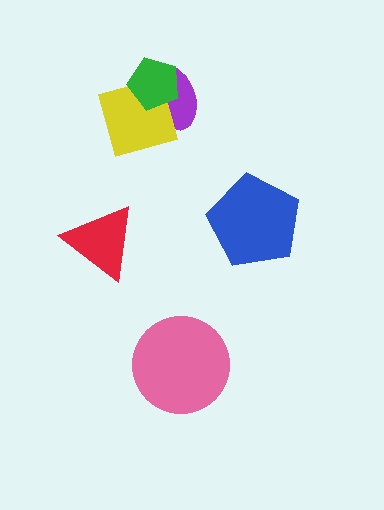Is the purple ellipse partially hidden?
Yes, it is partially covered by another shape.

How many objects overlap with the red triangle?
0 objects overlap with the red triangle.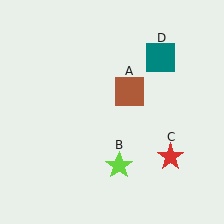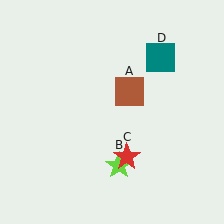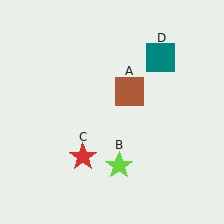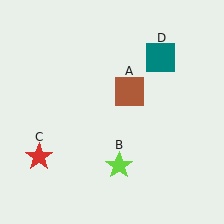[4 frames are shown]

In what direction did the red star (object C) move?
The red star (object C) moved left.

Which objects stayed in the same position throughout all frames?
Brown square (object A) and lime star (object B) and teal square (object D) remained stationary.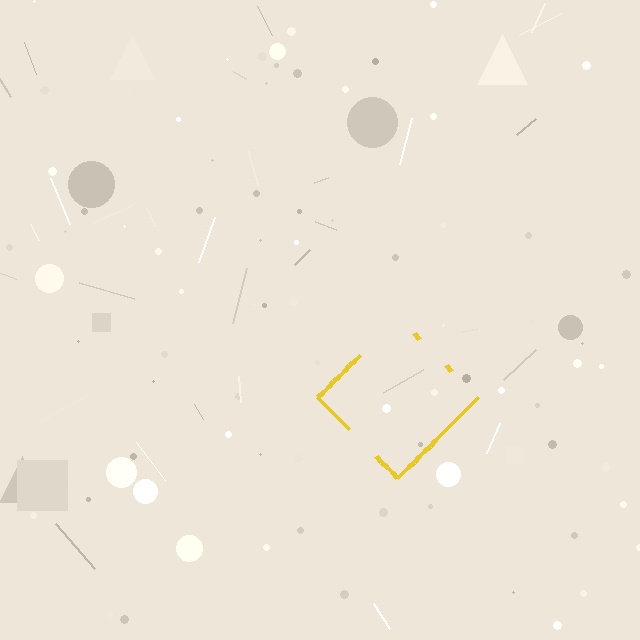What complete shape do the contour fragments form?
The contour fragments form a diamond.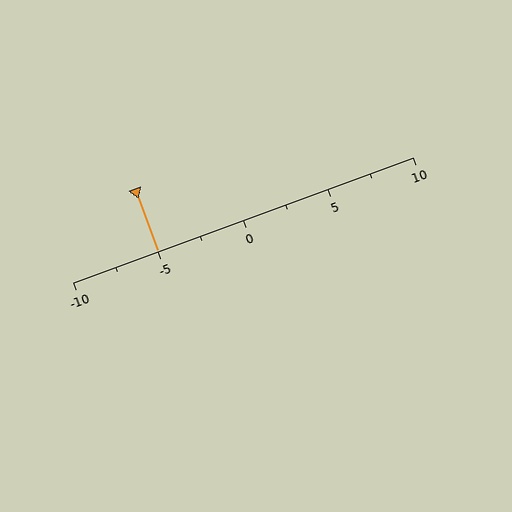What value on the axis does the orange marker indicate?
The marker indicates approximately -5.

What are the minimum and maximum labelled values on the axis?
The axis runs from -10 to 10.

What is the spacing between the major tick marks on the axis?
The major ticks are spaced 5 apart.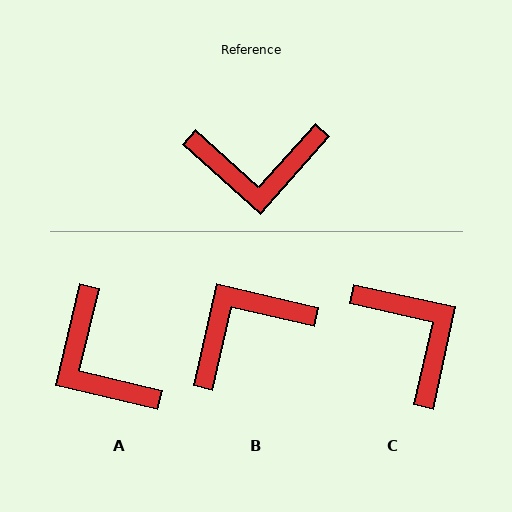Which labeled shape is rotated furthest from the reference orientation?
B, about 151 degrees away.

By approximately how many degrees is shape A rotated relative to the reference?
Approximately 61 degrees clockwise.